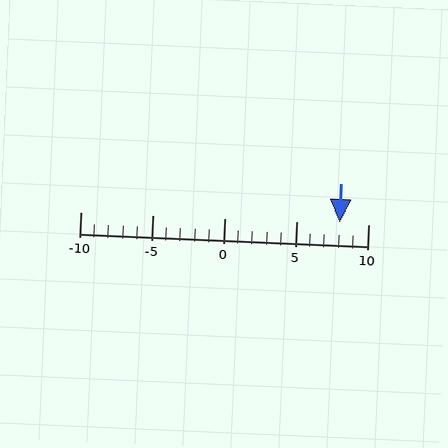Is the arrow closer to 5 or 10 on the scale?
The arrow is closer to 10.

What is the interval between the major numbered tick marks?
The major tick marks are spaced 5 units apart.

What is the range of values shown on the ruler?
The ruler shows values from -10 to 10.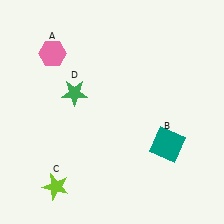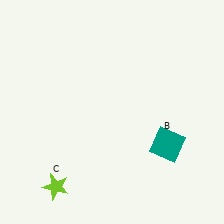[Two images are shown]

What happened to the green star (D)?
The green star (D) was removed in Image 2. It was in the top-left area of Image 1.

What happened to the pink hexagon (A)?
The pink hexagon (A) was removed in Image 2. It was in the top-left area of Image 1.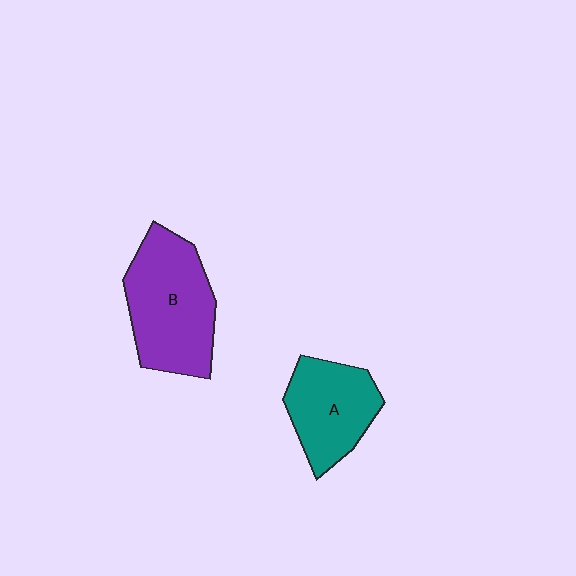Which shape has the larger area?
Shape B (purple).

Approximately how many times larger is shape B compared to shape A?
Approximately 1.4 times.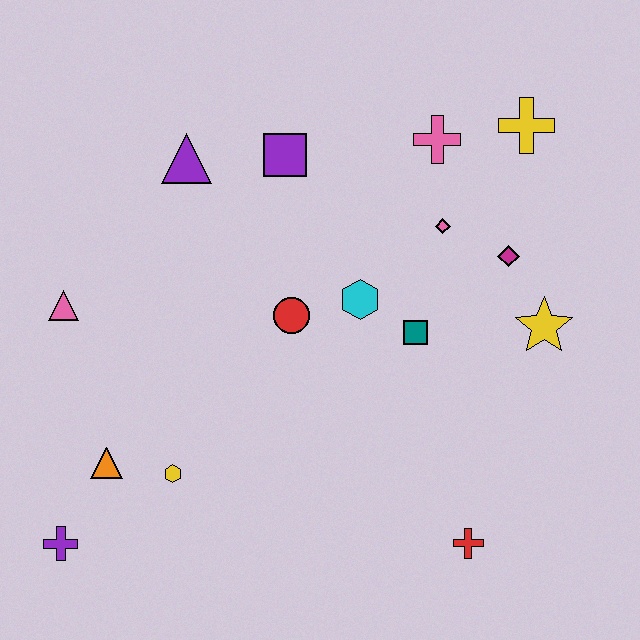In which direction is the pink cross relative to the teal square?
The pink cross is above the teal square.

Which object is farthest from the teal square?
The purple cross is farthest from the teal square.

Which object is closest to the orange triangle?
The yellow hexagon is closest to the orange triangle.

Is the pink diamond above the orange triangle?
Yes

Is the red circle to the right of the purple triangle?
Yes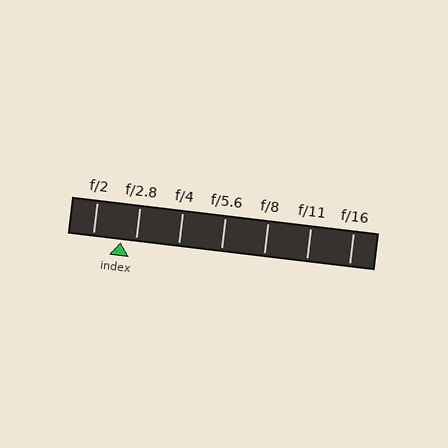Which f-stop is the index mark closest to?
The index mark is closest to f/2.8.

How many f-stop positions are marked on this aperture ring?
There are 7 f-stop positions marked.